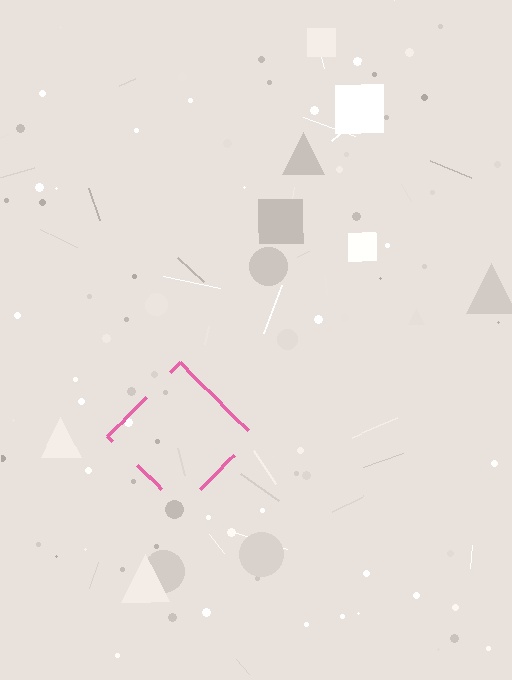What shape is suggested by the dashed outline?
The dashed outline suggests a diamond.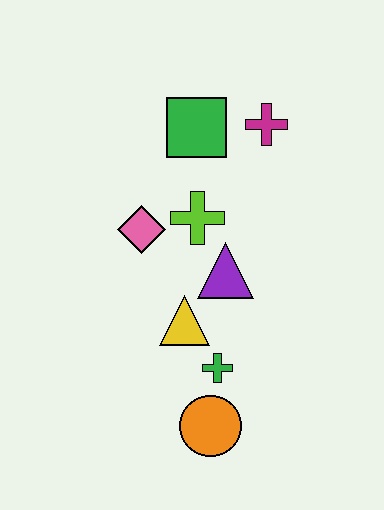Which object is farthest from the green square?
The orange circle is farthest from the green square.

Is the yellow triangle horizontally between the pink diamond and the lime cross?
Yes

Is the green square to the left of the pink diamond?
No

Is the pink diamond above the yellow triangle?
Yes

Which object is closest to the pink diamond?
The lime cross is closest to the pink diamond.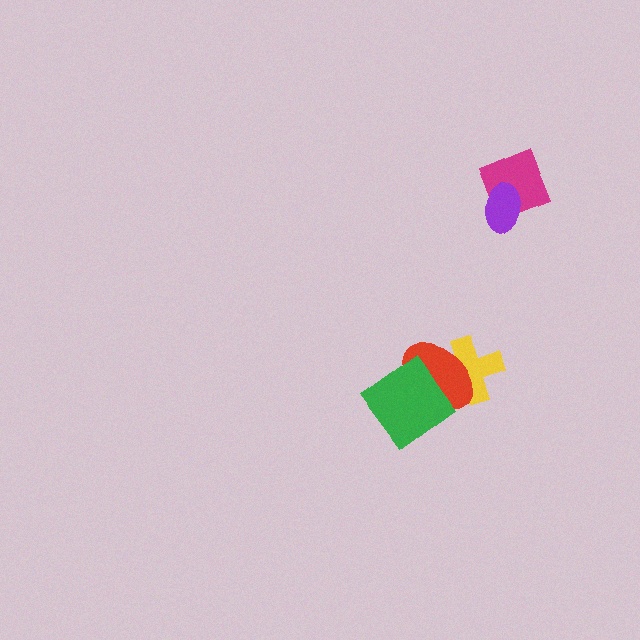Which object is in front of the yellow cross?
The red ellipse is in front of the yellow cross.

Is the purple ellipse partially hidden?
No, no other shape covers it.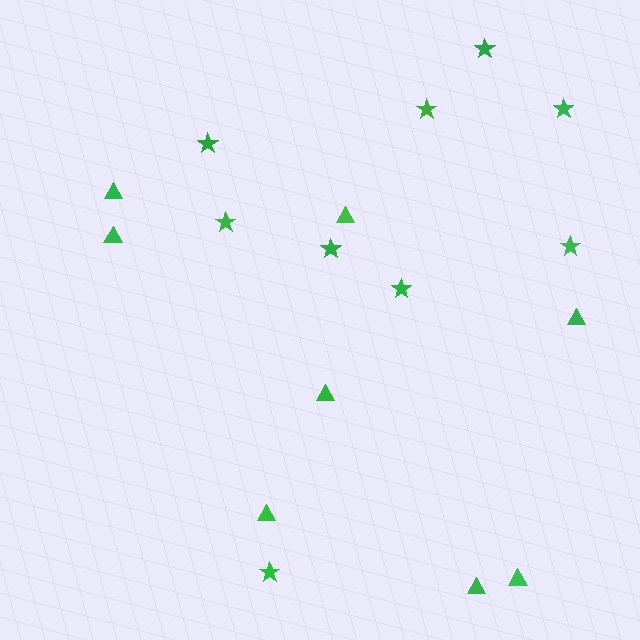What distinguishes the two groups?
There are 2 groups: one group of triangles (8) and one group of stars (9).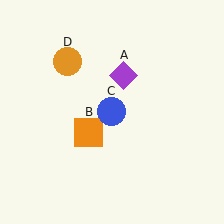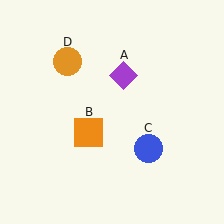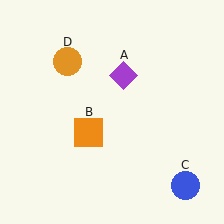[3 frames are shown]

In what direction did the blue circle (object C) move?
The blue circle (object C) moved down and to the right.